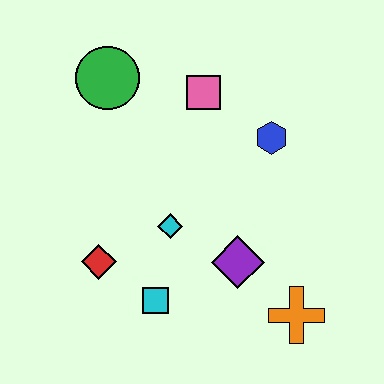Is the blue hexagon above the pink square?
No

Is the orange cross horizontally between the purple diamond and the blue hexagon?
No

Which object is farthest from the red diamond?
The blue hexagon is farthest from the red diamond.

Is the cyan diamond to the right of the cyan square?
Yes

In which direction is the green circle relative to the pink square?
The green circle is to the left of the pink square.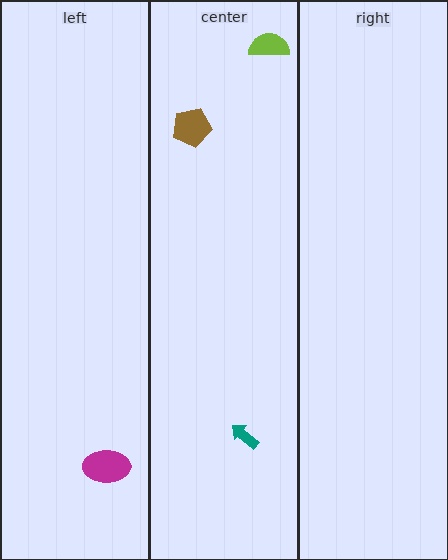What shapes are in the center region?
The teal arrow, the lime semicircle, the brown pentagon.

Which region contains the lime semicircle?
The center region.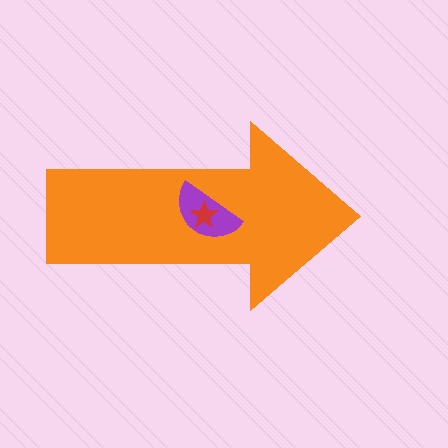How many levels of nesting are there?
3.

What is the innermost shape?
The red star.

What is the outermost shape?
The orange arrow.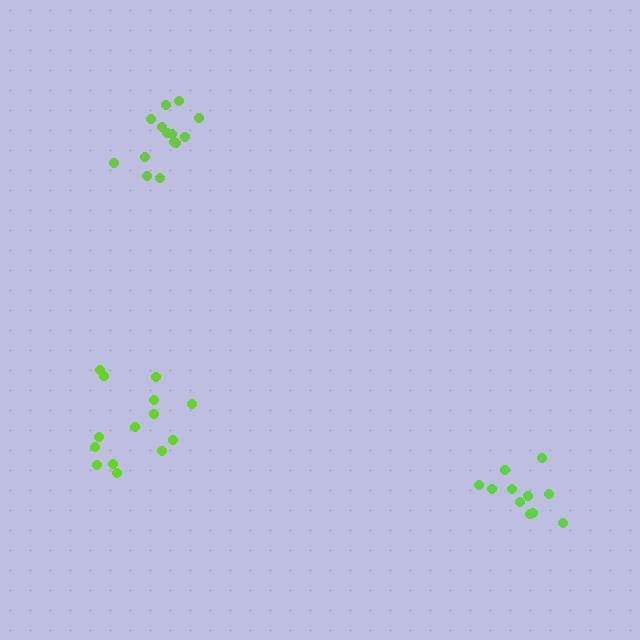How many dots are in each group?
Group 1: 14 dots, Group 2: 14 dots, Group 3: 11 dots (39 total).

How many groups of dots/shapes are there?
There are 3 groups.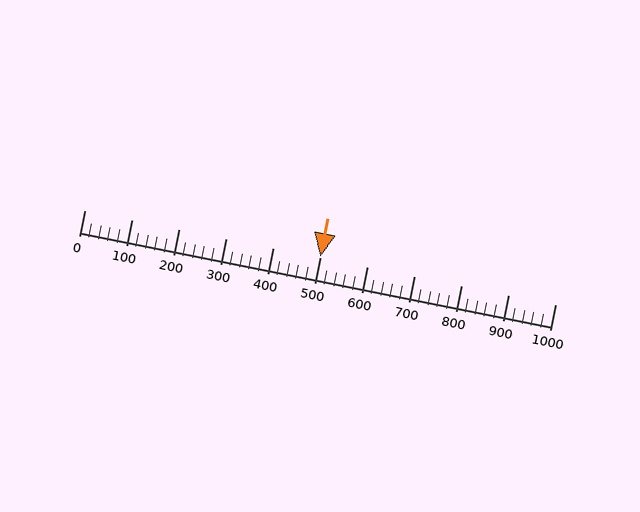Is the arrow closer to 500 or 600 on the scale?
The arrow is closer to 500.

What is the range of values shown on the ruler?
The ruler shows values from 0 to 1000.